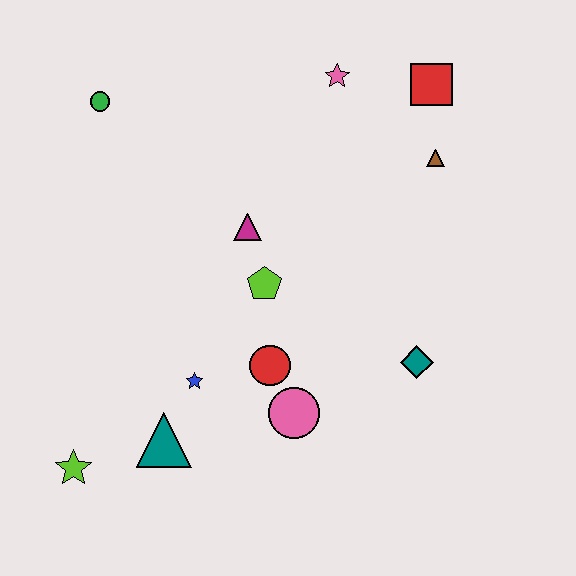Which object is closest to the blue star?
The teal triangle is closest to the blue star.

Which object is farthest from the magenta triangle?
The lime star is farthest from the magenta triangle.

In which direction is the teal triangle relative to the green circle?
The teal triangle is below the green circle.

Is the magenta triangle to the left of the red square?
Yes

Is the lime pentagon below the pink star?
Yes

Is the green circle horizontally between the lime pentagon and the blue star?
No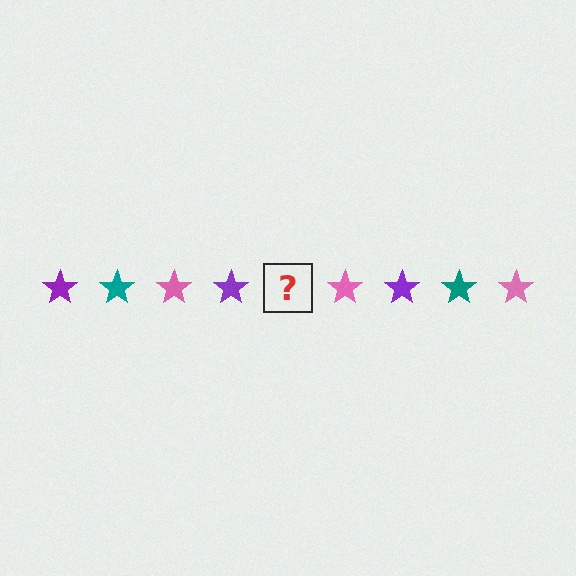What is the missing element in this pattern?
The missing element is a teal star.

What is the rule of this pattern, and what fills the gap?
The rule is that the pattern cycles through purple, teal, pink stars. The gap should be filled with a teal star.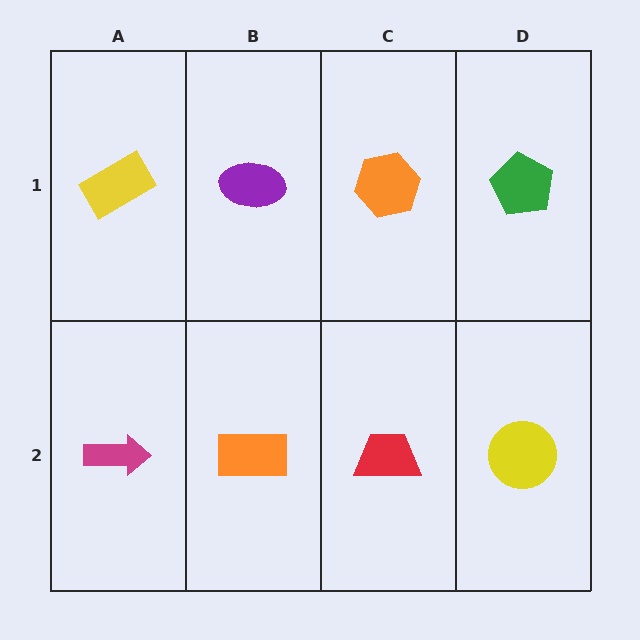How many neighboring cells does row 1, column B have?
3.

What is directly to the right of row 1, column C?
A green pentagon.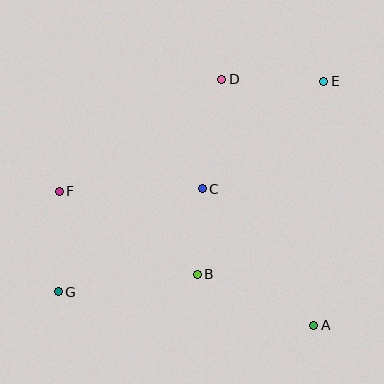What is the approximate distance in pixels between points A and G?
The distance between A and G is approximately 258 pixels.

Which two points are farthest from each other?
Points E and G are farthest from each other.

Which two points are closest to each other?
Points B and C are closest to each other.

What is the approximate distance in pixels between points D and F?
The distance between D and F is approximately 197 pixels.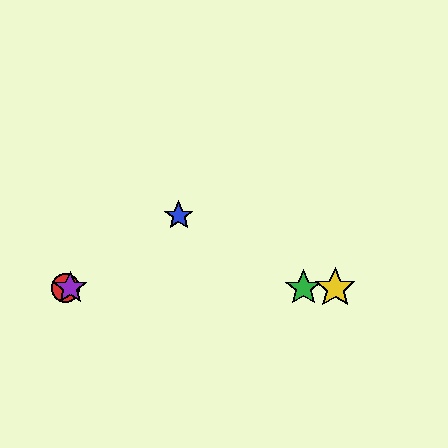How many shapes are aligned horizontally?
4 shapes (the red circle, the green star, the yellow star, the purple star) are aligned horizontally.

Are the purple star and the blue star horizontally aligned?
No, the purple star is at y≈288 and the blue star is at y≈216.